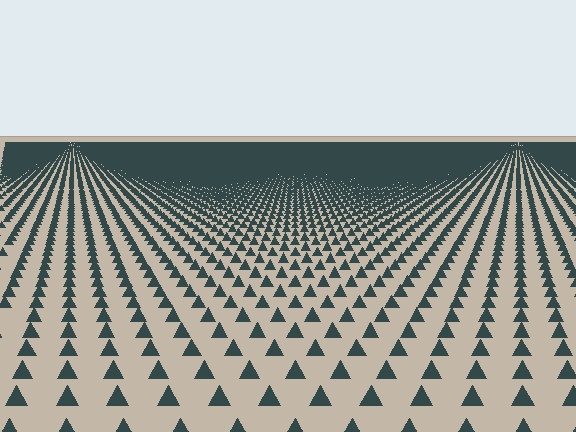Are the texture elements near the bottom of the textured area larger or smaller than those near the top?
Larger. Near the bottom, elements are closer to the viewer and appear at a bigger on-screen size.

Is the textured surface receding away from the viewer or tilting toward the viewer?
The surface is receding away from the viewer. Texture elements get smaller and denser toward the top.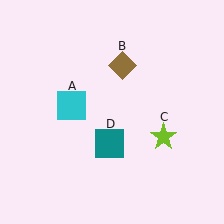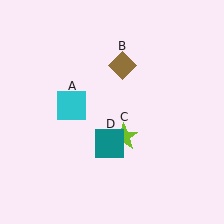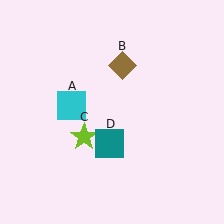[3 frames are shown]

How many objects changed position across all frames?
1 object changed position: lime star (object C).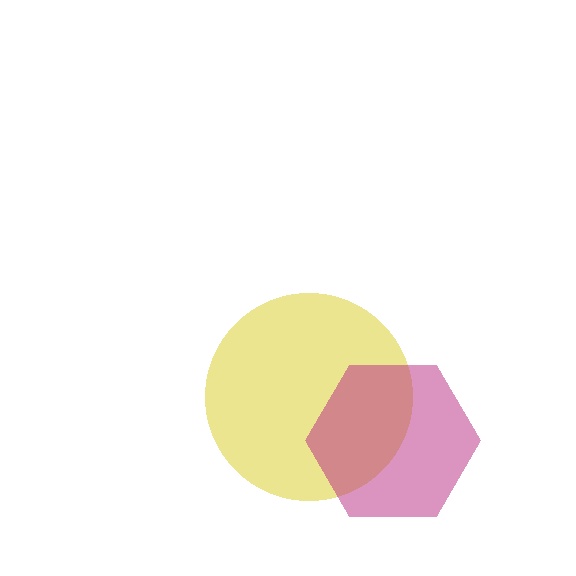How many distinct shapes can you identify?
There are 2 distinct shapes: a yellow circle, a magenta hexagon.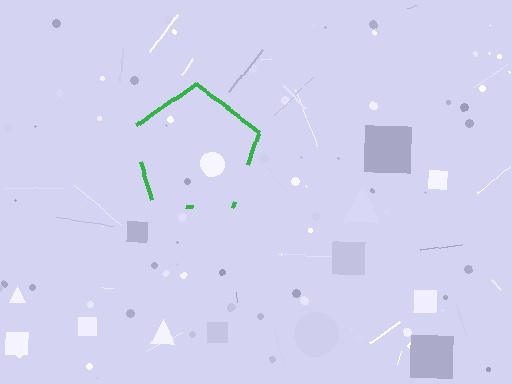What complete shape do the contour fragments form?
The contour fragments form a pentagon.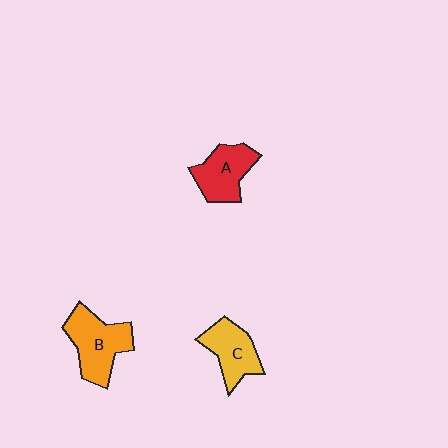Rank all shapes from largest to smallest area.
From largest to smallest: B (orange), A (red), C (yellow).